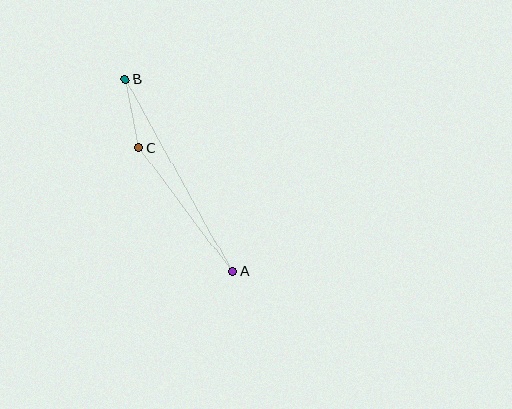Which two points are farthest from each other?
Points A and B are farthest from each other.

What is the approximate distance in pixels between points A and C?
The distance between A and C is approximately 155 pixels.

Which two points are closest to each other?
Points B and C are closest to each other.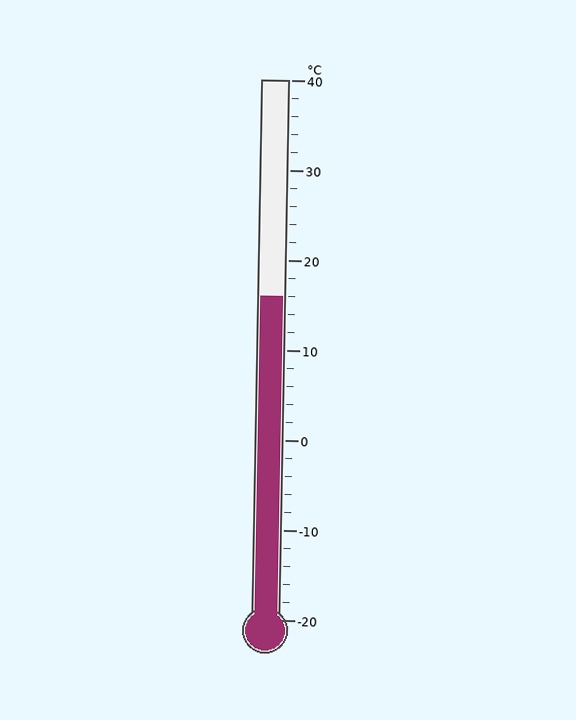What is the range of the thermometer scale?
The thermometer scale ranges from -20°C to 40°C.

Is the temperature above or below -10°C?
The temperature is above -10°C.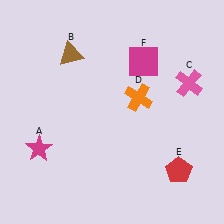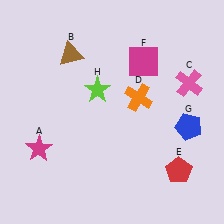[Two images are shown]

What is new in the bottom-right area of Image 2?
A blue pentagon (G) was added in the bottom-right area of Image 2.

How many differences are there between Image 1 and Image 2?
There are 2 differences between the two images.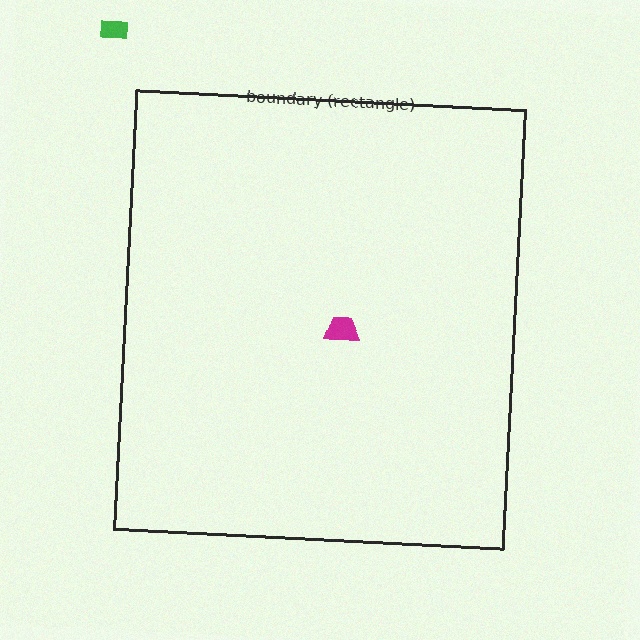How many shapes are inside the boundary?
1 inside, 1 outside.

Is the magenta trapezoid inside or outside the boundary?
Inside.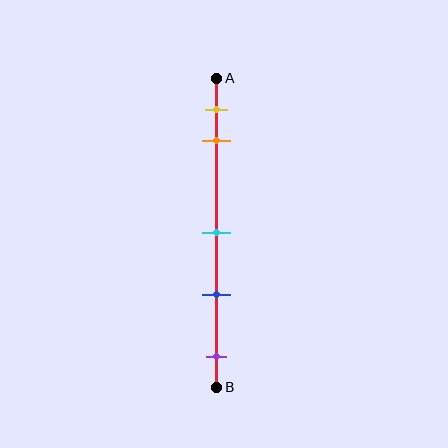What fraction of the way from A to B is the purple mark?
The purple mark is approximately 90% (0.9) of the way from A to B.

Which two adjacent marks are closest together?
The yellow and orange marks are the closest adjacent pair.